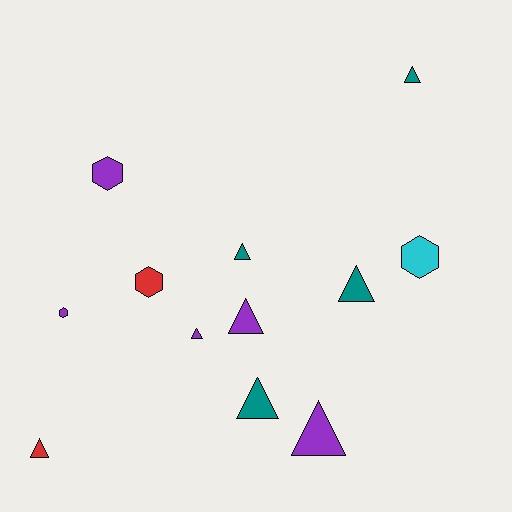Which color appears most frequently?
Purple, with 5 objects.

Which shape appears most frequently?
Triangle, with 8 objects.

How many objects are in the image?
There are 12 objects.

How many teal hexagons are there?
There are no teal hexagons.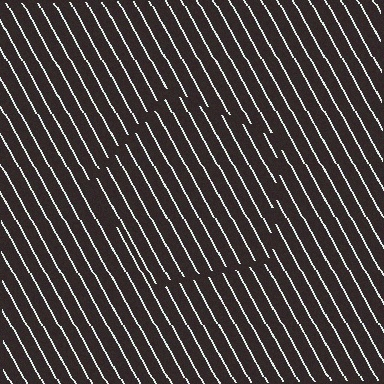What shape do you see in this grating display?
An illusory pentagon. The interior of the shape contains the same grating, shifted by half a period — the contour is defined by the phase discontinuity where line-ends from the inner and outer gratings abut.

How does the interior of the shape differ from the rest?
The interior of the shape contains the same grating, shifted by half a period — the contour is defined by the phase discontinuity where line-ends from the inner and outer gratings abut.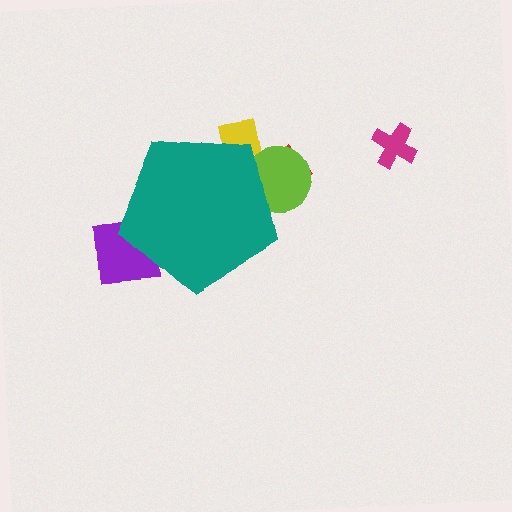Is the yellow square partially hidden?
Yes, the yellow square is partially hidden behind the teal pentagon.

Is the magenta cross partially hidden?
No, the magenta cross is fully visible.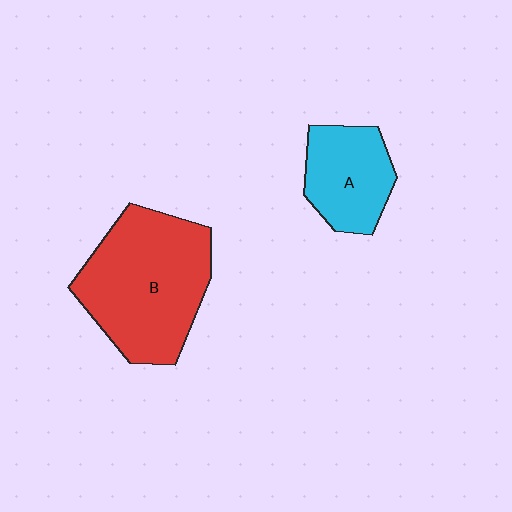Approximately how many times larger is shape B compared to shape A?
Approximately 1.9 times.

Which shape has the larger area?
Shape B (red).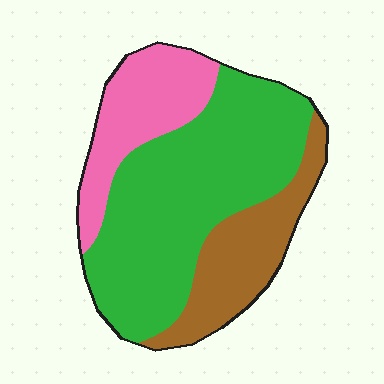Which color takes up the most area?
Green, at roughly 55%.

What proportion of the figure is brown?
Brown covers around 20% of the figure.